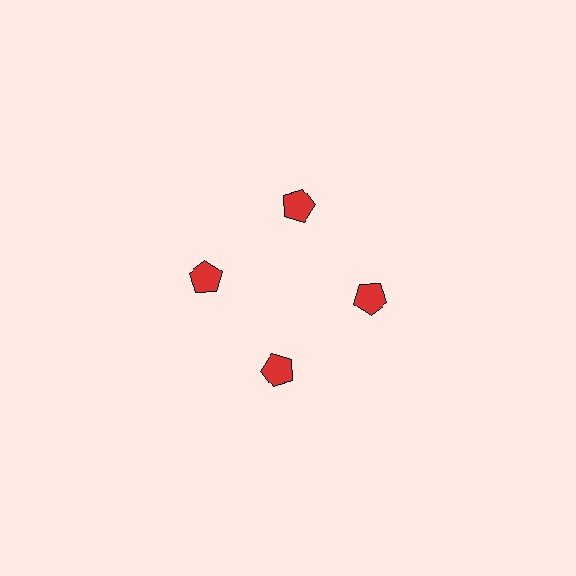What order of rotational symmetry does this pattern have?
This pattern has 4-fold rotational symmetry.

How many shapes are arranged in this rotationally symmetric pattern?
There are 4 shapes, arranged in 4 groups of 1.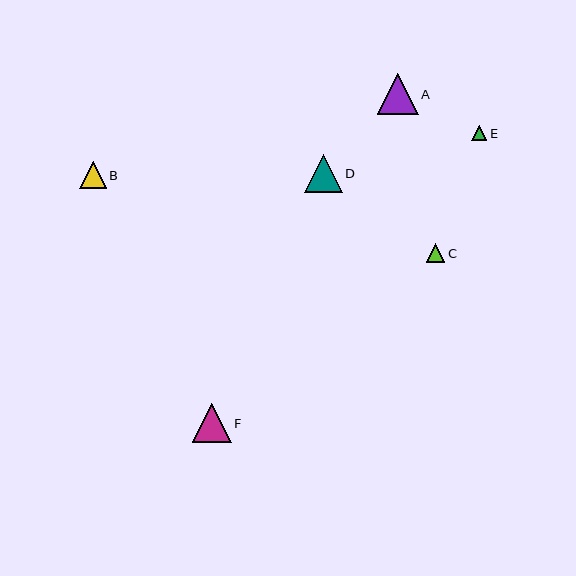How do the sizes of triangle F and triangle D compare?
Triangle F and triangle D are approximately the same size.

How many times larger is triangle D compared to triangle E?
Triangle D is approximately 2.5 times the size of triangle E.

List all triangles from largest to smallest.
From largest to smallest: A, F, D, B, C, E.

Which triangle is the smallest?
Triangle E is the smallest with a size of approximately 15 pixels.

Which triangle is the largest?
Triangle A is the largest with a size of approximately 40 pixels.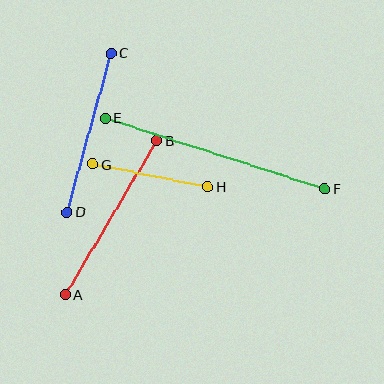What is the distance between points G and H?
The distance is approximately 117 pixels.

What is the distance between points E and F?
The distance is approximately 231 pixels.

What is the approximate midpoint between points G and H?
The midpoint is at approximately (150, 175) pixels.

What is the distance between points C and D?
The distance is approximately 165 pixels.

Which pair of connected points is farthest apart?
Points E and F are farthest apart.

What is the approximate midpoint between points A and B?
The midpoint is at approximately (111, 218) pixels.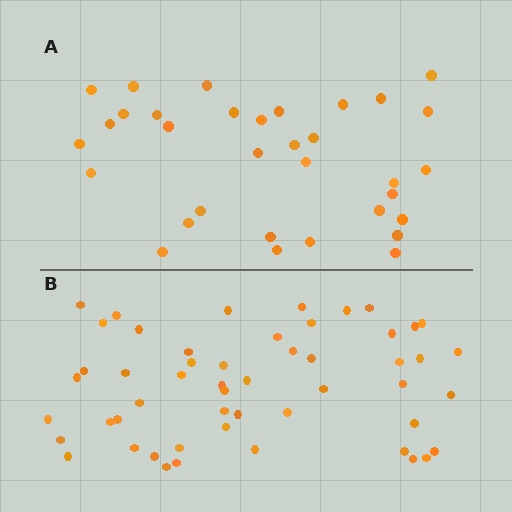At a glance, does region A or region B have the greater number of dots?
Region B (the bottom region) has more dots.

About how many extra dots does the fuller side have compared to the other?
Region B has approximately 20 more dots than region A.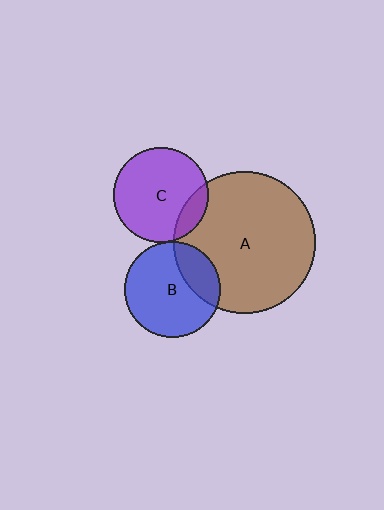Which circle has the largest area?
Circle A (brown).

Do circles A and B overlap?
Yes.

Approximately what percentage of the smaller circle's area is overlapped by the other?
Approximately 25%.